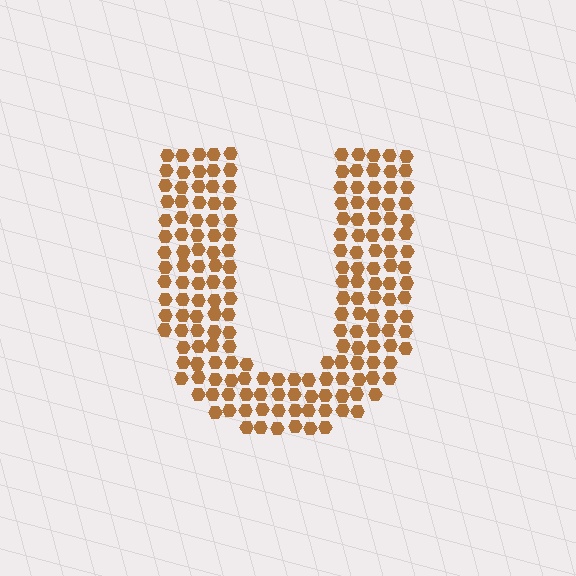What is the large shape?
The large shape is the letter U.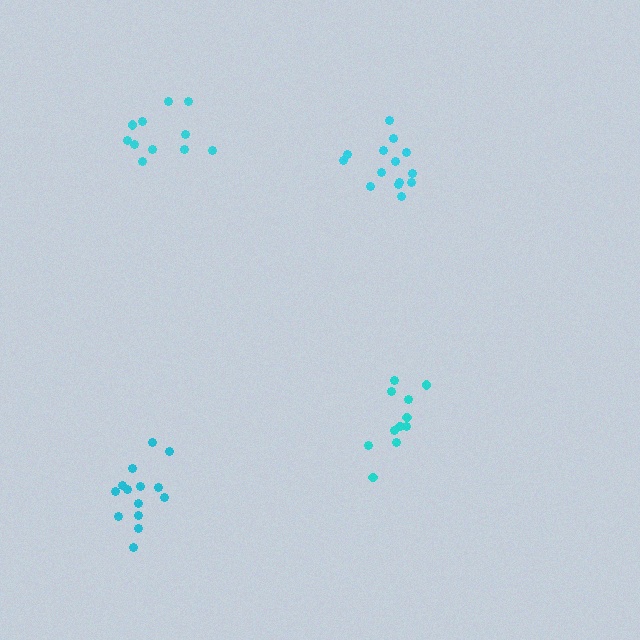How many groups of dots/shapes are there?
There are 4 groups.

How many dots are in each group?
Group 1: 14 dots, Group 2: 11 dots, Group 3: 14 dots, Group 4: 11 dots (50 total).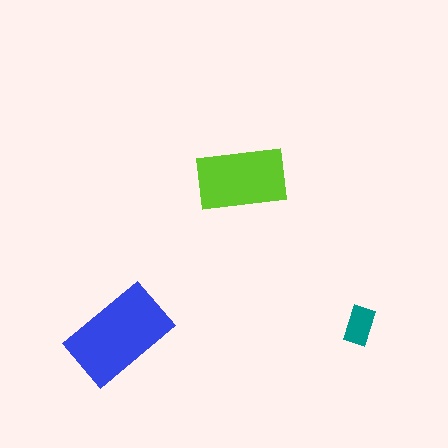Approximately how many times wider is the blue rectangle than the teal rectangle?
About 2.5 times wider.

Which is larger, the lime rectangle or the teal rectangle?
The lime one.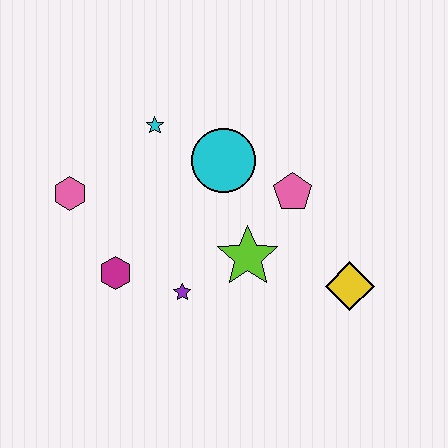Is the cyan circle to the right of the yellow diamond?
No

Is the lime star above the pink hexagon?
No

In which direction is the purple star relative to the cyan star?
The purple star is below the cyan star.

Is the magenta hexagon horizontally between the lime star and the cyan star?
No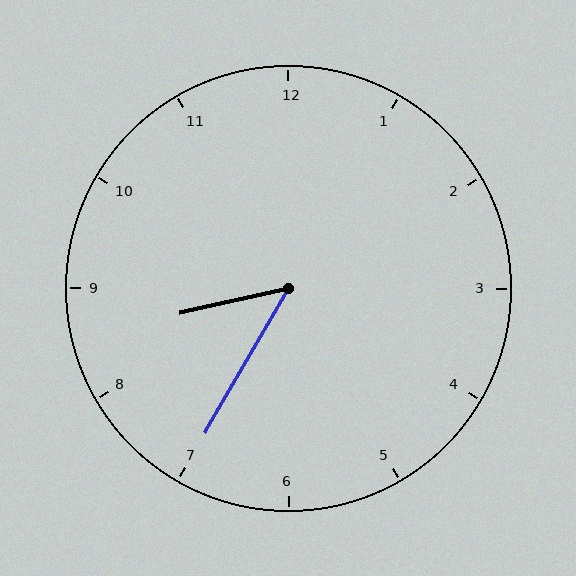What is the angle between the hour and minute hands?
Approximately 48 degrees.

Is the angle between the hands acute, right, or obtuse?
It is acute.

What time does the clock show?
8:35.